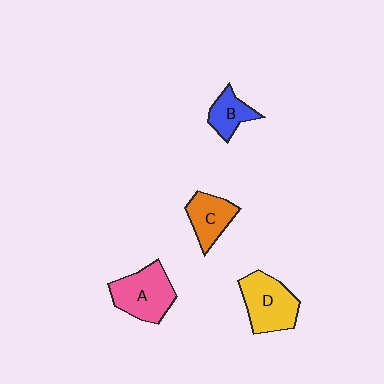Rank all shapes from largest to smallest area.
From largest to smallest: A (pink), D (yellow), C (orange), B (blue).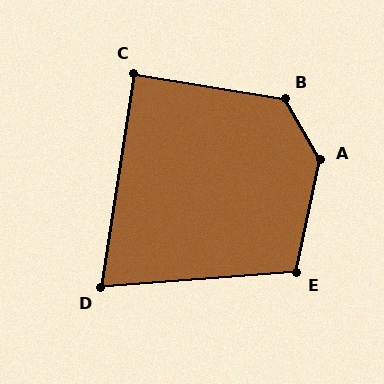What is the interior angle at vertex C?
Approximately 89 degrees (approximately right).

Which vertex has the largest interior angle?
A, at approximately 139 degrees.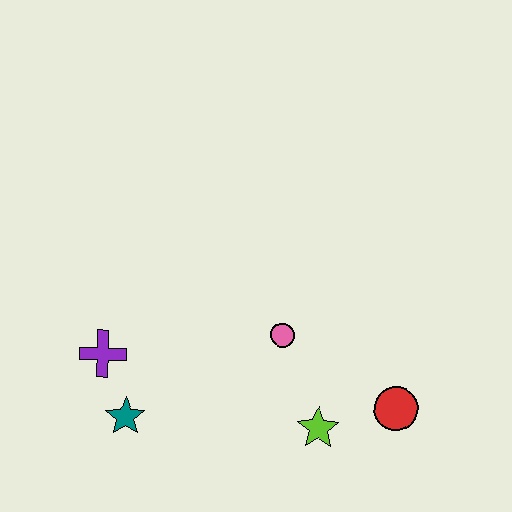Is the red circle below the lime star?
No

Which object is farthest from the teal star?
The red circle is farthest from the teal star.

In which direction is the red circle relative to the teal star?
The red circle is to the right of the teal star.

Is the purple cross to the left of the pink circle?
Yes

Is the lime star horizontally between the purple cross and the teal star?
No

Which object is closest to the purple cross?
The teal star is closest to the purple cross.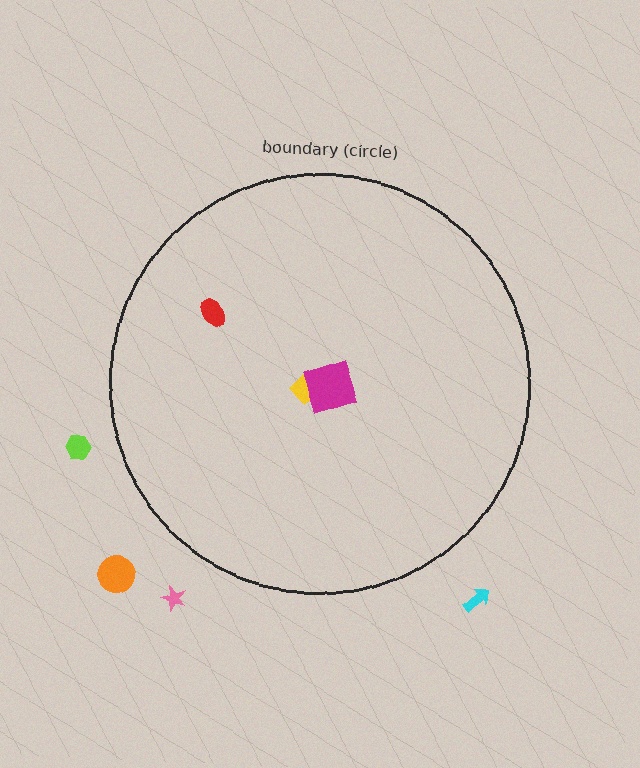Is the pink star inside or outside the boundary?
Outside.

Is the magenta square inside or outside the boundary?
Inside.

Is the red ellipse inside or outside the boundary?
Inside.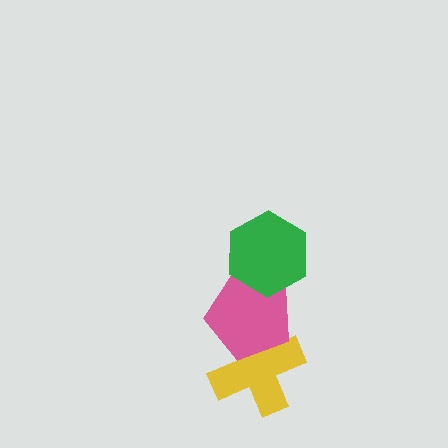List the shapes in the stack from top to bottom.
From top to bottom: the green hexagon, the pink pentagon, the yellow cross.